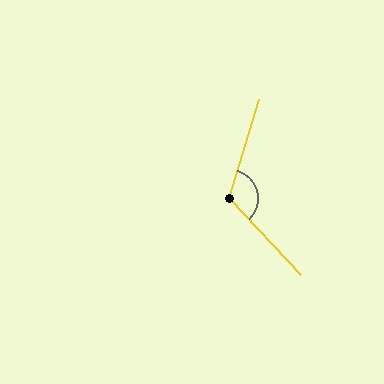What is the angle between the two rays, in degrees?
Approximately 120 degrees.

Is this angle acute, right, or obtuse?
It is obtuse.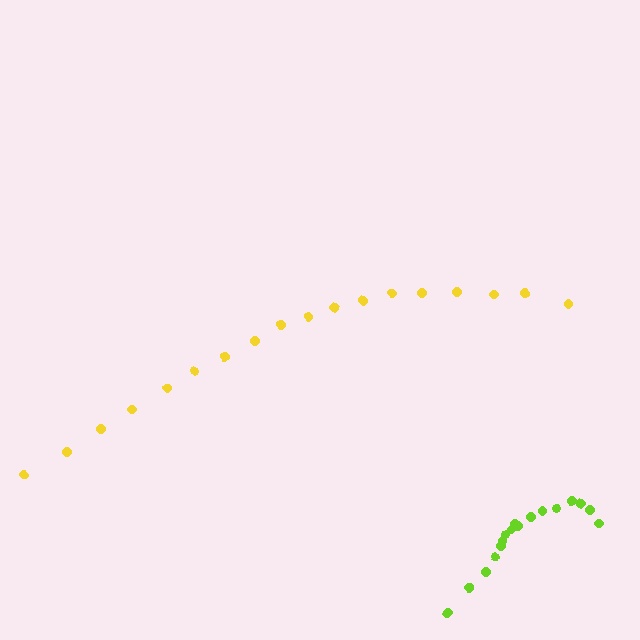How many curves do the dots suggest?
There are 2 distinct paths.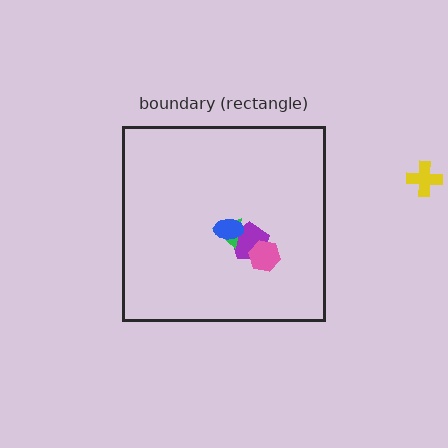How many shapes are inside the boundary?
4 inside, 1 outside.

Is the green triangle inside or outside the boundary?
Inside.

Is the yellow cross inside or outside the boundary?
Outside.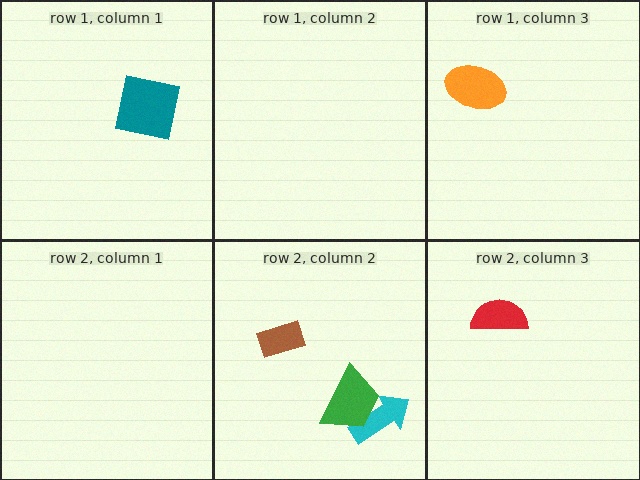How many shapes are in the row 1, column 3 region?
1.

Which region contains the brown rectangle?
The row 2, column 2 region.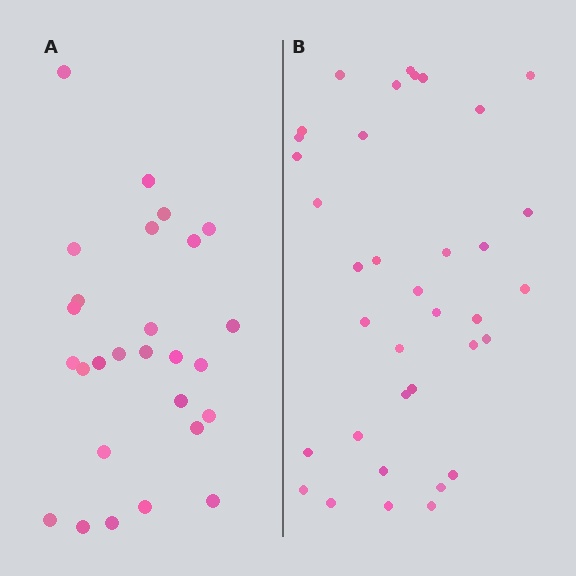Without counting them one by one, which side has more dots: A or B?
Region B (the right region) has more dots.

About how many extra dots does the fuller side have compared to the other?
Region B has roughly 8 or so more dots than region A.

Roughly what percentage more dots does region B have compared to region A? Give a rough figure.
About 35% more.